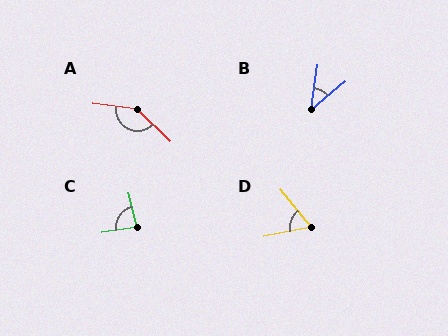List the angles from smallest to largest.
B (42°), D (62°), C (85°), A (143°).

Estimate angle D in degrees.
Approximately 62 degrees.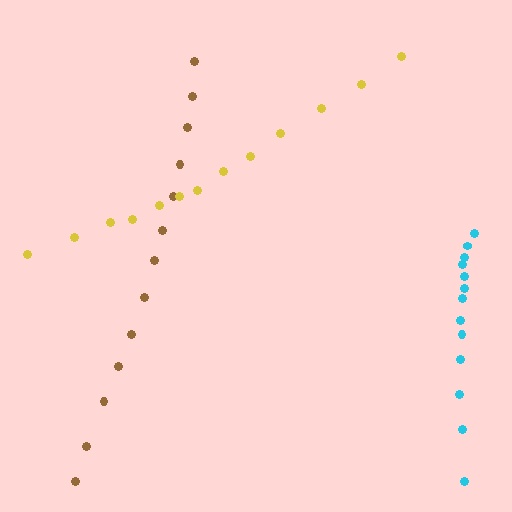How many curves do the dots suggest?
There are 3 distinct paths.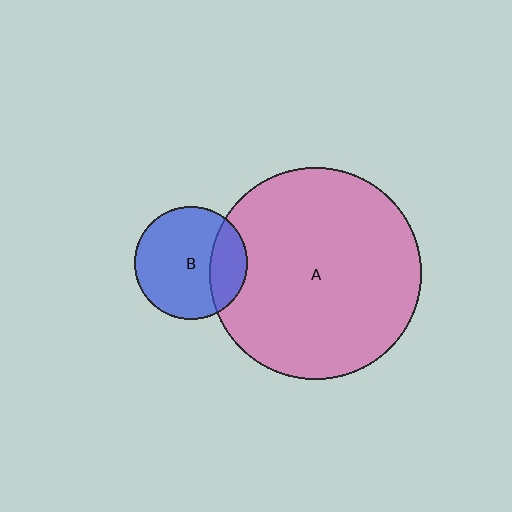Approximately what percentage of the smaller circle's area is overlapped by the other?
Approximately 25%.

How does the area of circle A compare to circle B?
Approximately 3.5 times.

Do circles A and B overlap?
Yes.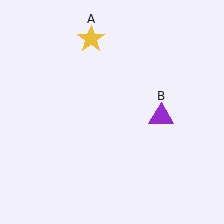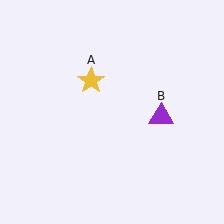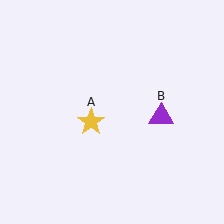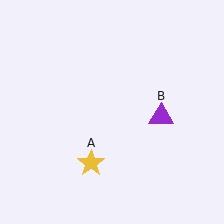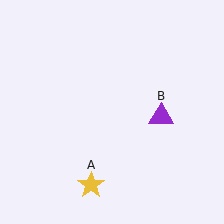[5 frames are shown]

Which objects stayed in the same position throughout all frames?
Purple triangle (object B) remained stationary.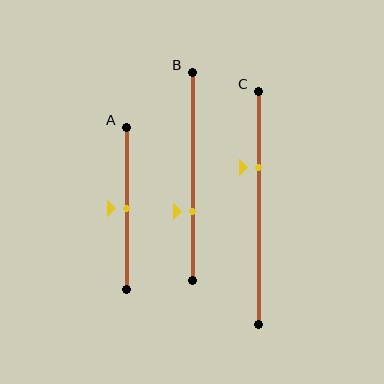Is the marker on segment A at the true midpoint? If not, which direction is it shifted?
Yes, the marker on segment A is at the true midpoint.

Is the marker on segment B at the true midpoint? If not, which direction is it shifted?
No, the marker on segment B is shifted downward by about 17% of the segment length.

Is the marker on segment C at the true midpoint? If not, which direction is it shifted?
No, the marker on segment C is shifted upward by about 17% of the segment length.